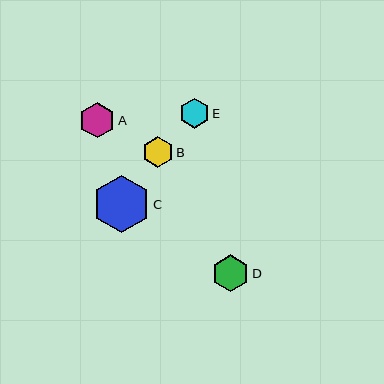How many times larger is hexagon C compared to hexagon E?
Hexagon C is approximately 1.9 times the size of hexagon E.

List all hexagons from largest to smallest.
From largest to smallest: C, D, A, B, E.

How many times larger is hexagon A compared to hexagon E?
Hexagon A is approximately 1.2 times the size of hexagon E.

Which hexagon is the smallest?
Hexagon E is the smallest with a size of approximately 30 pixels.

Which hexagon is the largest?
Hexagon C is the largest with a size of approximately 58 pixels.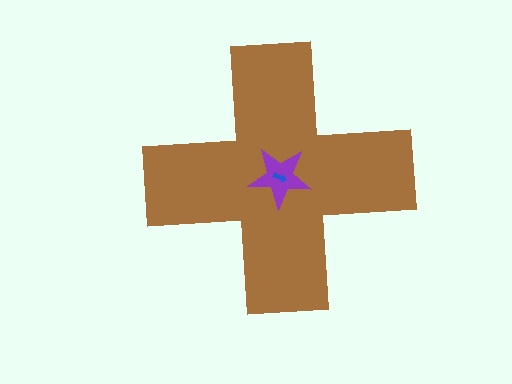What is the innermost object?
The blue arrow.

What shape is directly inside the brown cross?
The purple star.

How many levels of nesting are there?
3.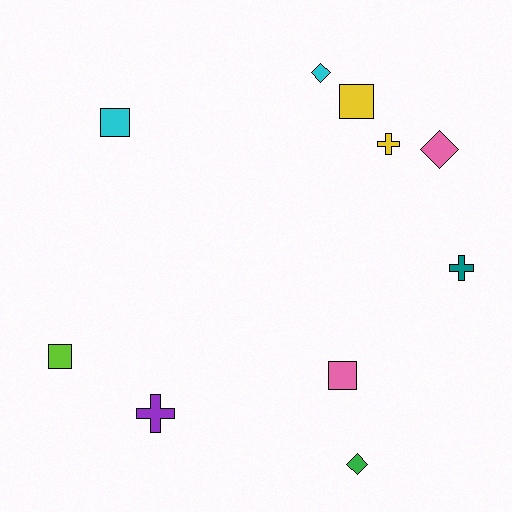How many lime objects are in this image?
There is 1 lime object.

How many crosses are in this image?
There are 3 crosses.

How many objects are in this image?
There are 10 objects.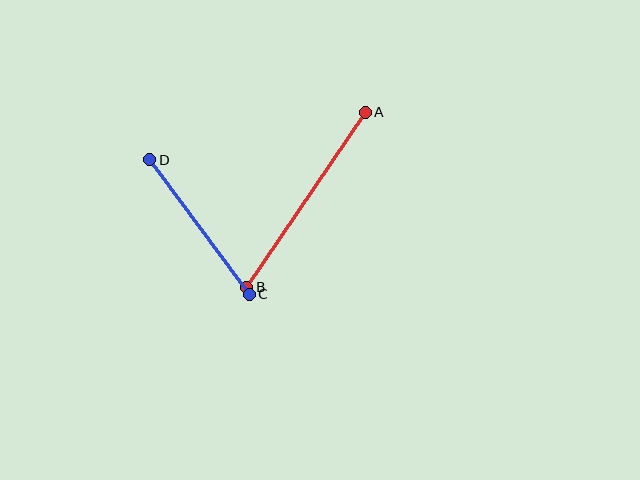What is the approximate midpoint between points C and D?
The midpoint is at approximately (200, 227) pixels.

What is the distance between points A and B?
The distance is approximately 211 pixels.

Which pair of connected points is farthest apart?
Points A and B are farthest apart.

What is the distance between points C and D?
The distance is approximately 167 pixels.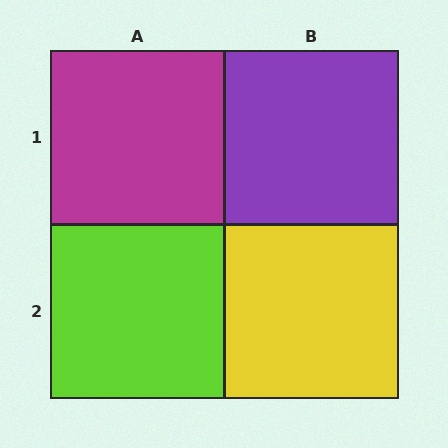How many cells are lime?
1 cell is lime.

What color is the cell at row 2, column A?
Lime.